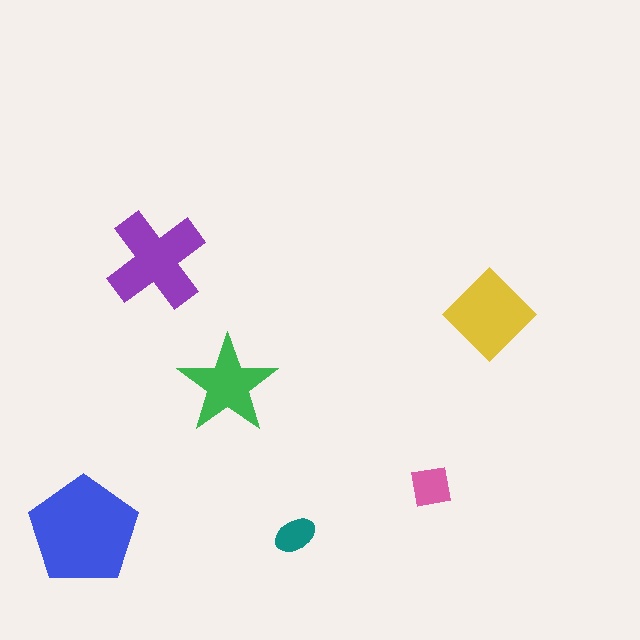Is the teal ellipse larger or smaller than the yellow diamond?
Smaller.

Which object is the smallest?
The teal ellipse.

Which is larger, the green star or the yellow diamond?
The yellow diamond.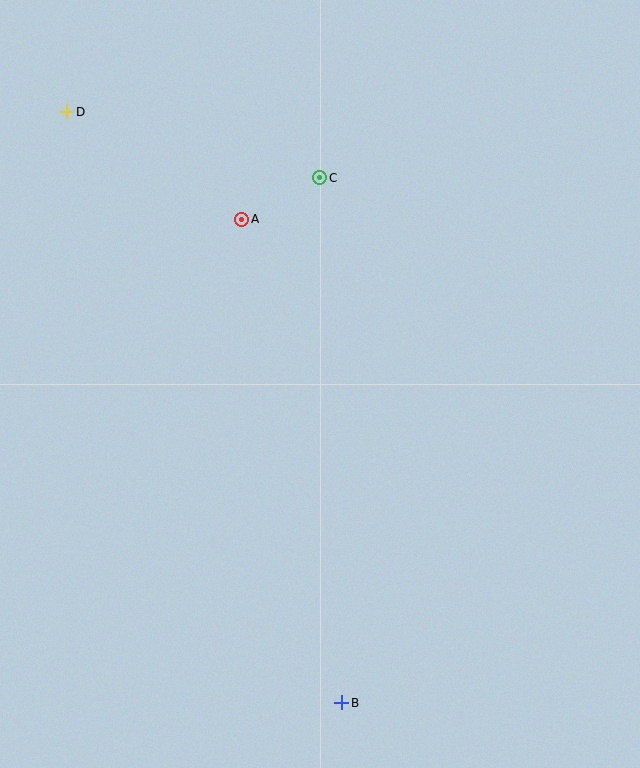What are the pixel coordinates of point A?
Point A is at (242, 219).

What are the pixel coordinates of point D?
Point D is at (67, 112).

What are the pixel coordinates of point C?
Point C is at (320, 178).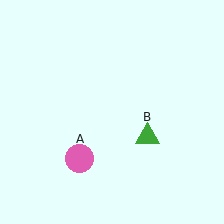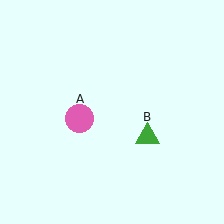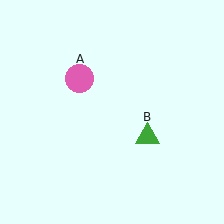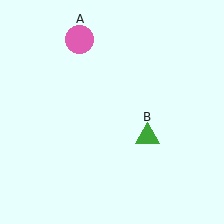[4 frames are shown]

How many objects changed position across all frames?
1 object changed position: pink circle (object A).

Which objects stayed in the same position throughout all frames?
Green triangle (object B) remained stationary.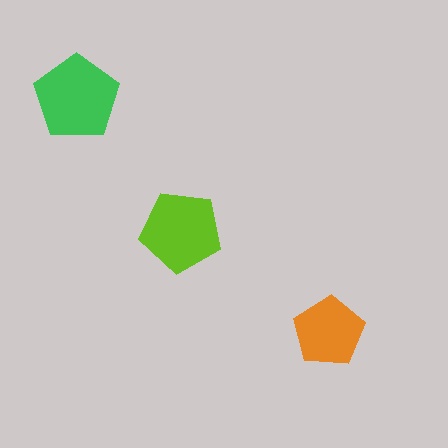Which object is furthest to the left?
The green pentagon is leftmost.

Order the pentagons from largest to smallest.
the green one, the lime one, the orange one.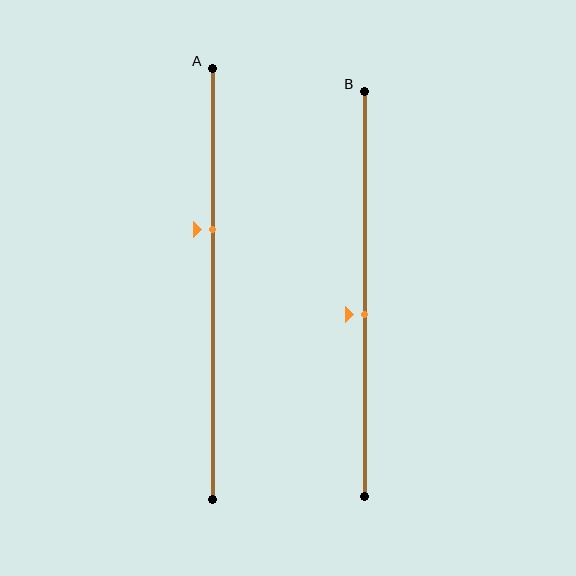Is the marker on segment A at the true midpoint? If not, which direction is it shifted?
No, the marker on segment A is shifted upward by about 13% of the segment length.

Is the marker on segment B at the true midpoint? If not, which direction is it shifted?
No, the marker on segment B is shifted downward by about 5% of the segment length.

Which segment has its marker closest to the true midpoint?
Segment B has its marker closest to the true midpoint.